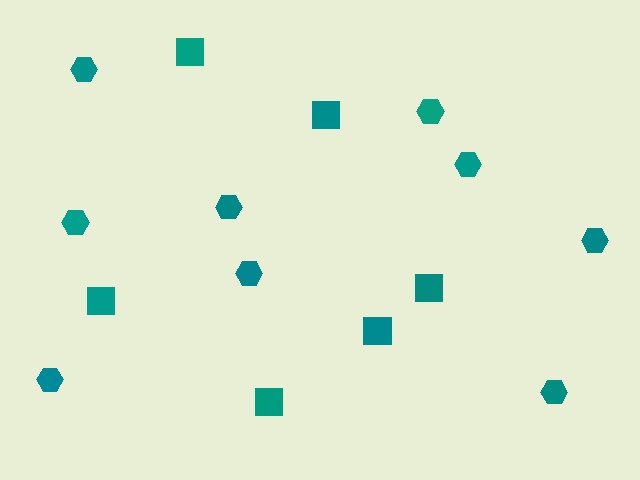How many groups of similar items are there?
There are 2 groups: one group of squares (6) and one group of hexagons (9).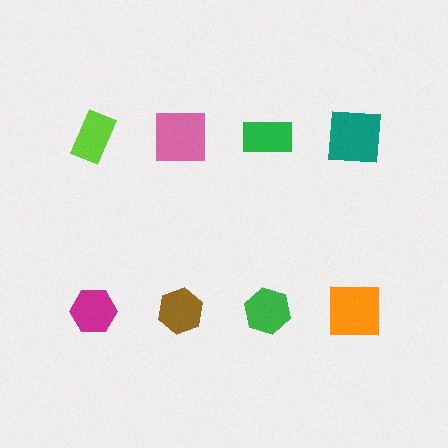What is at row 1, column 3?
A green rectangle.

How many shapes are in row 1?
4 shapes.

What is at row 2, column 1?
A magenta hexagon.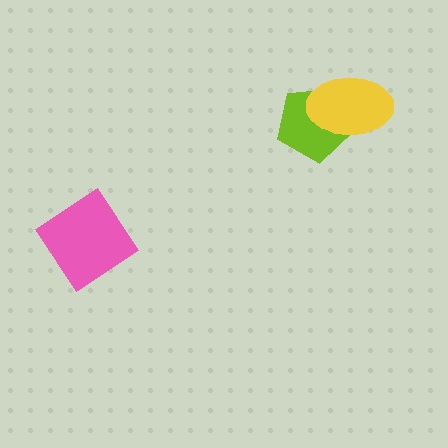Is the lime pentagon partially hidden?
Yes, it is partially covered by another shape.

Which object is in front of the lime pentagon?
The yellow ellipse is in front of the lime pentagon.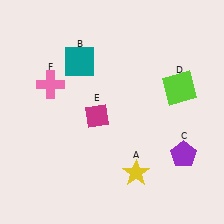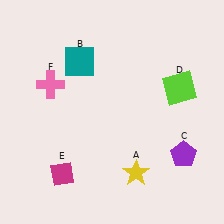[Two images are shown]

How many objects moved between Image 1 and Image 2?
1 object moved between the two images.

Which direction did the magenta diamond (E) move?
The magenta diamond (E) moved down.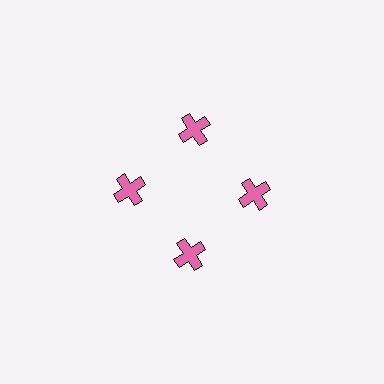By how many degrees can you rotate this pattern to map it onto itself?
The pattern maps onto itself every 90 degrees of rotation.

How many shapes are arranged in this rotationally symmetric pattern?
There are 4 shapes, arranged in 4 groups of 1.